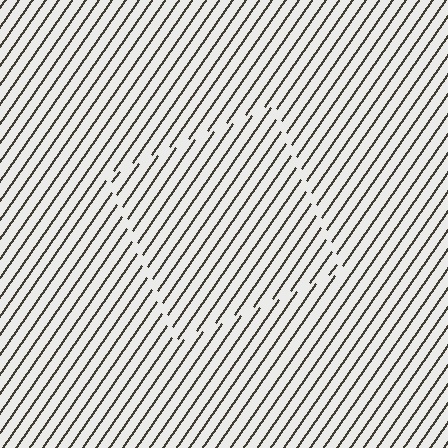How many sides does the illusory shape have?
4 sides — the line-ends trace a square.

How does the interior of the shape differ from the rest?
The interior of the shape contains the same grating, shifted by half a period — the contour is defined by the phase discontinuity where line-ends from the inner and outer gratings abut.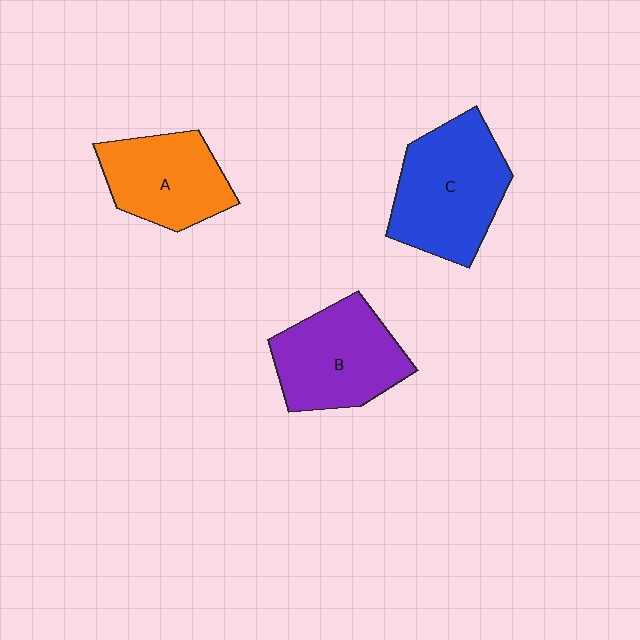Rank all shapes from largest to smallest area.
From largest to smallest: C (blue), B (purple), A (orange).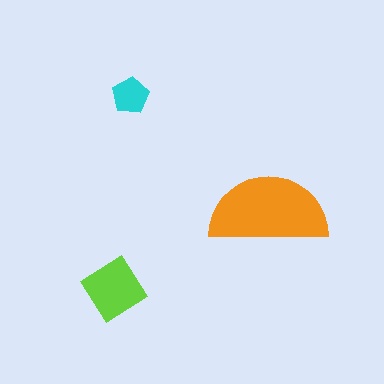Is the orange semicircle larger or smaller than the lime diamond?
Larger.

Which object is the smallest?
The cyan pentagon.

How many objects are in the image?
There are 3 objects in the image.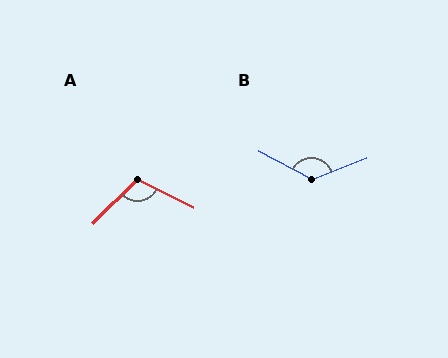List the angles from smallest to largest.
A (108°), B (131°).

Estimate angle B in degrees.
Approximately 131 degrees.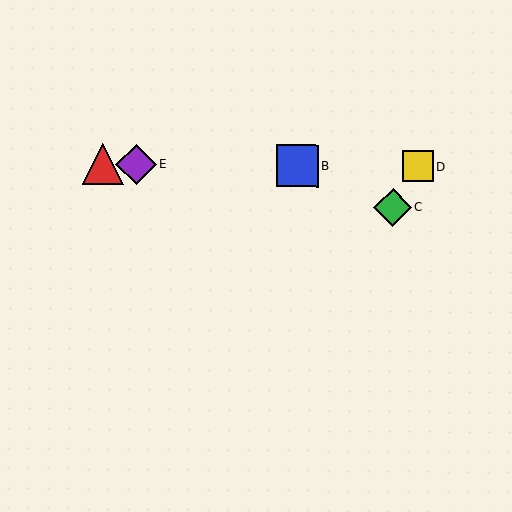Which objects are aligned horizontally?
Objects A, B, D, E are aligned horizontally.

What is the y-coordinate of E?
Object E is at y≈164.